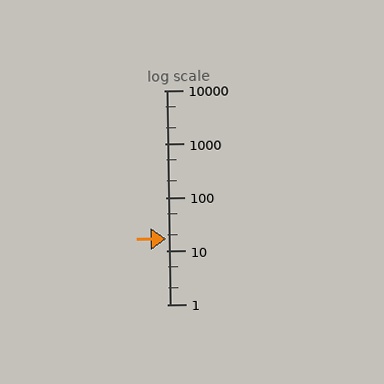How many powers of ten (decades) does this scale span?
The scale spans 4 decades, from 1 to 10000.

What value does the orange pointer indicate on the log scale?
The pointer indicates approximately 17.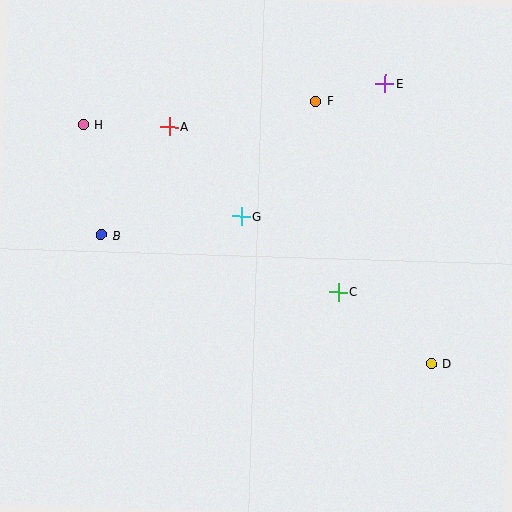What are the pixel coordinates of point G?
Point G is at (242, 216).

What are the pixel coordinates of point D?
Point D is at (431, 363).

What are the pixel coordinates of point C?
Point C is at (338, 292).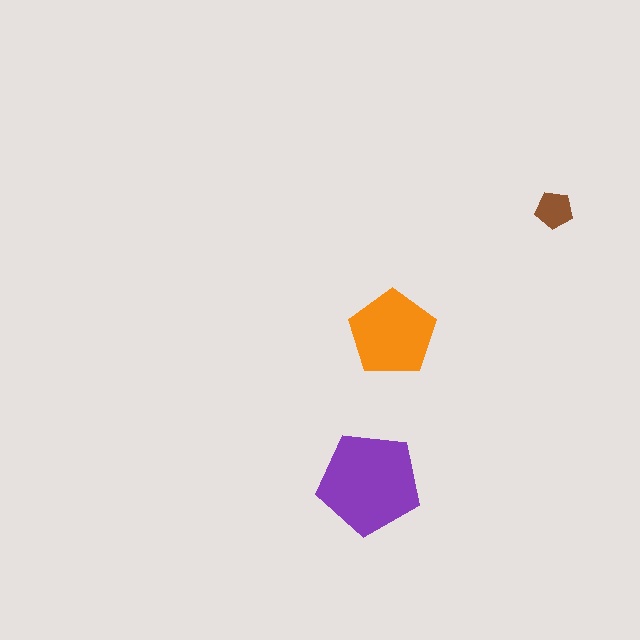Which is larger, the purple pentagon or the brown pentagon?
The purple one.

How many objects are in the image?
There are 3 objects in the image.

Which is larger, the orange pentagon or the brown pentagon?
The orange one.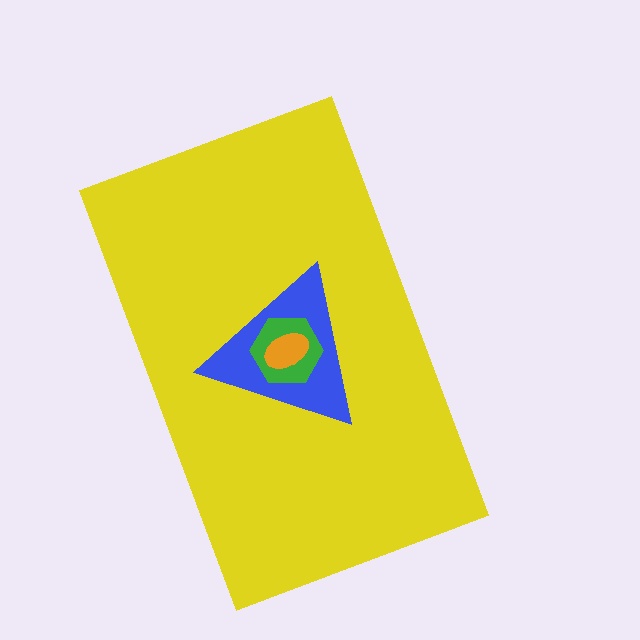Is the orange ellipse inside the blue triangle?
Yes.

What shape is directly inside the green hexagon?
The orange ellipse.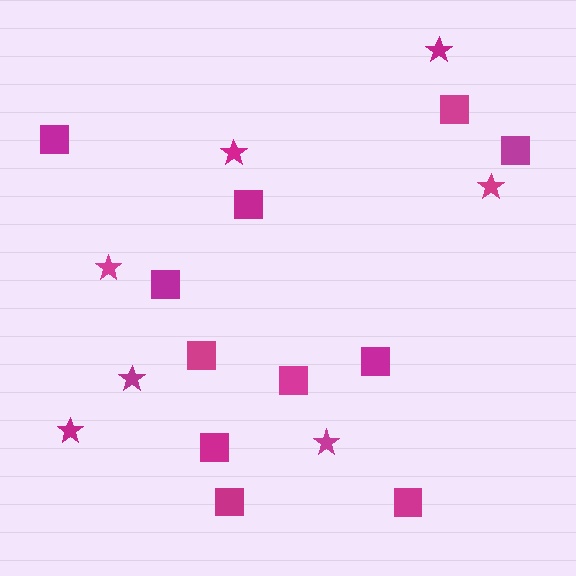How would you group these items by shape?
There are 2 groups: one group of stars (7) and one group of squares (11).